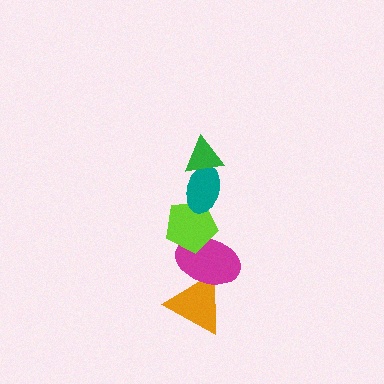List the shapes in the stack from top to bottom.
From top to bottom: the green triangle, the teal ellipse, the lime pentagon, the magenta ellipse, the orange triangle.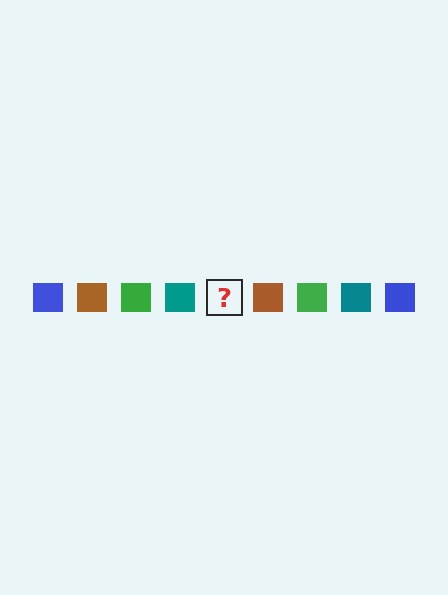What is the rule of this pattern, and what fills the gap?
The rule is that the pattern cycles through blue, brown, green, teal squares. The gap should be filled with a blue square.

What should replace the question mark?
The question mark should be replaced with a blue square.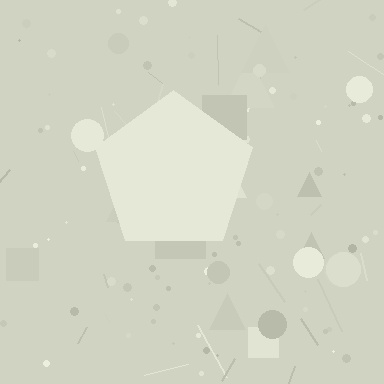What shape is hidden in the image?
A pentagon is hidden in the image.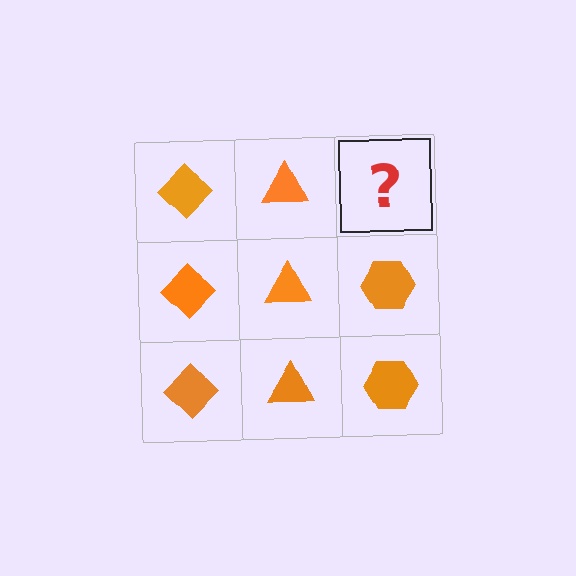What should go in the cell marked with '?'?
The missing cell should contain an orange hexagon.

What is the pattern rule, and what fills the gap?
The rule is that each column has a consistent shape. The gap should be filled with an orange hexagon.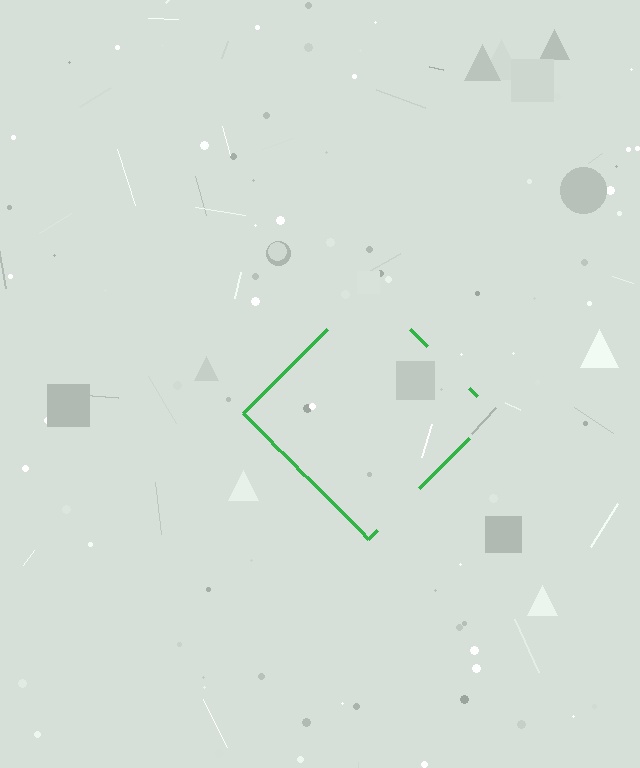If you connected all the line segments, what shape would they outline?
They would outline a diamond.